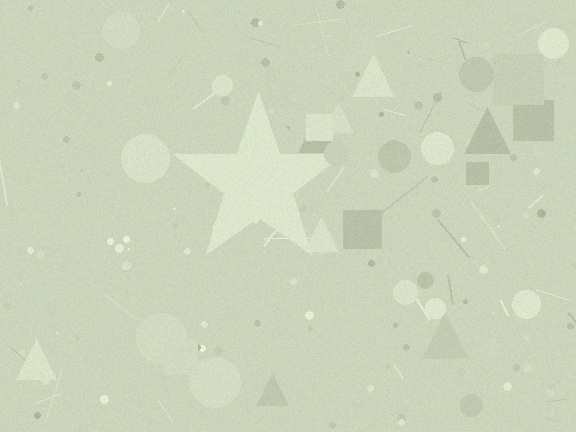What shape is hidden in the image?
A star is hidden in the image.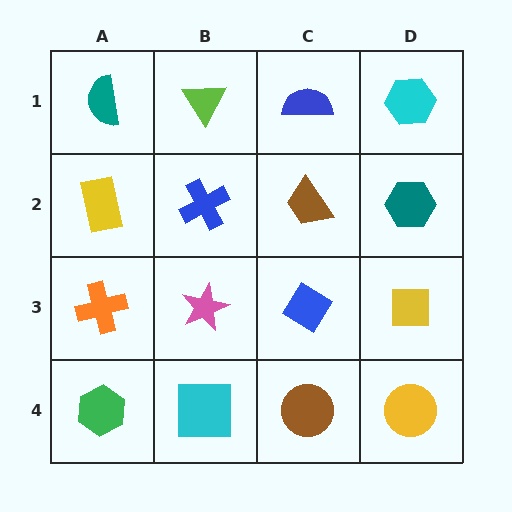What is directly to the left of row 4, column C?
A cyan square.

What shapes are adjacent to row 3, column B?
A blue cross (row 2, column B), a cyan square (row 4, column B), an orange cross (row 3, column A), a blue diamond (row 3, column C).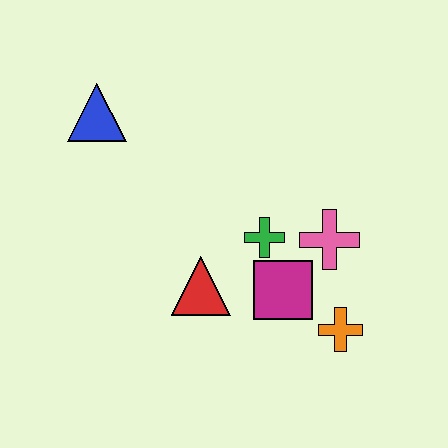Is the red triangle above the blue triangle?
No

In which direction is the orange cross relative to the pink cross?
The orange cross is below the pink cross.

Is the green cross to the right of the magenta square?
No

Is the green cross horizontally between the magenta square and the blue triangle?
Yes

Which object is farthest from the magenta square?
The blue triangle is farthest from the magenta square.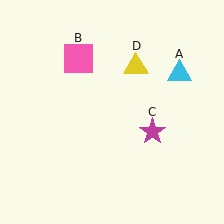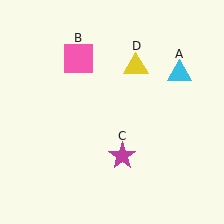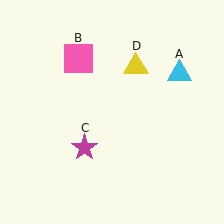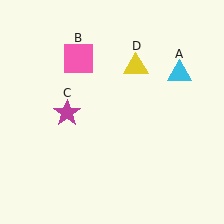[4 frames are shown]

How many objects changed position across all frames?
1 object changed position: magenta star (object C).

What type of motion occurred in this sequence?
The magenta star (object C) rotated clockwise around the center of the scene.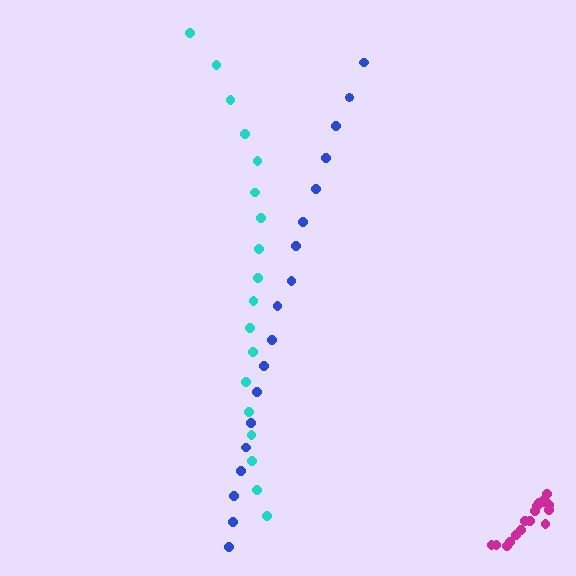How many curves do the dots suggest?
There are 3 distinct paths.